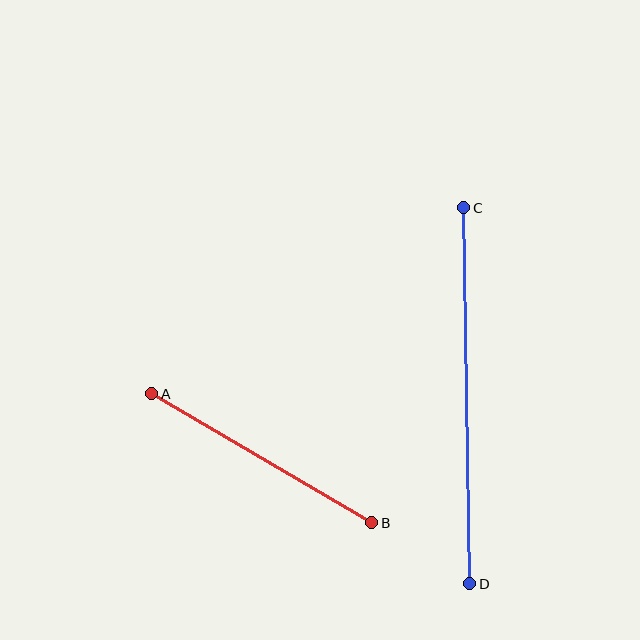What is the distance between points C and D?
The distance is approximately 376 pixels.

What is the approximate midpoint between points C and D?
The midpoint is at approximately (467, 396) pixels.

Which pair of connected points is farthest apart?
Points C and D are farthest apart.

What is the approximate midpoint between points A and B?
The midpoint is at approximately (262, 458) pixels.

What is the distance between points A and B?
The distance is approximately 255 pixels.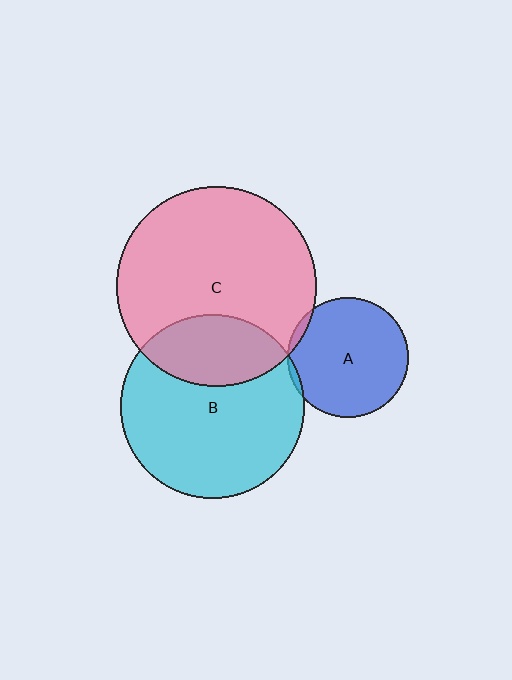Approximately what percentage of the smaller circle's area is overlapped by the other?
Approximately 5%.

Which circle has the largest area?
Circle C (pink).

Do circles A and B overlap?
Yes.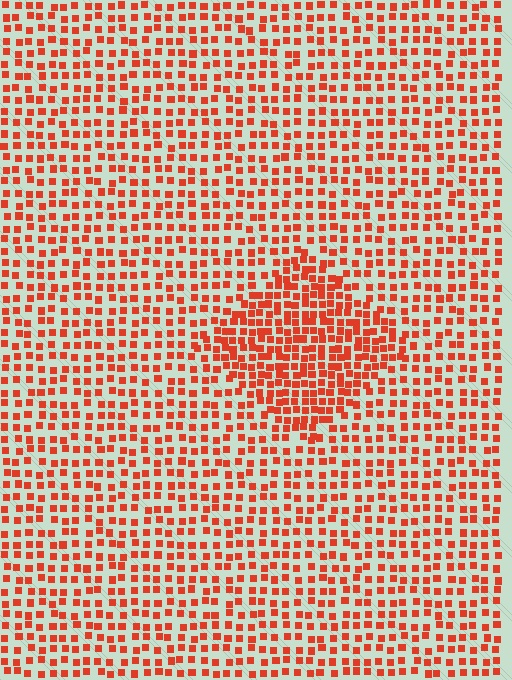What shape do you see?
I see a diamond.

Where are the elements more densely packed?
The elements are more densely packed inside the diamond boundary.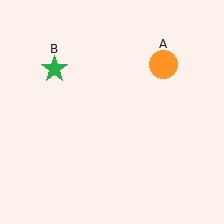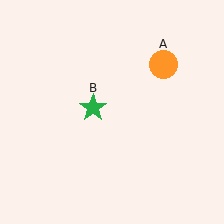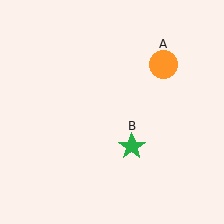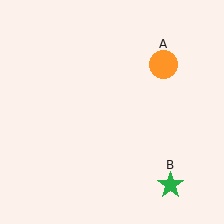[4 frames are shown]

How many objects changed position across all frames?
1 object changed position: green star (object B).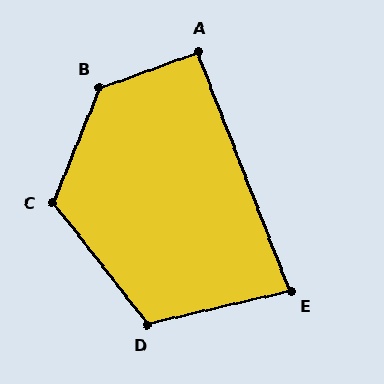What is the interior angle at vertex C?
Approximately 120 degrees (obtuse).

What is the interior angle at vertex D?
Approximately 115 degrees (obtuse).